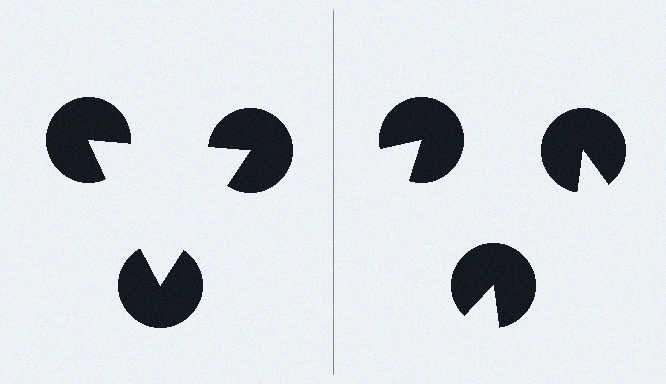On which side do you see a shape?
An illusory triangle appears on the left side. On the right side the wedge cuts are rotated, so no coherent shape forms.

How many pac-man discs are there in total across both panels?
6 — 3 on each side.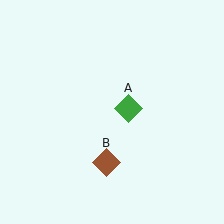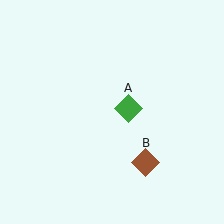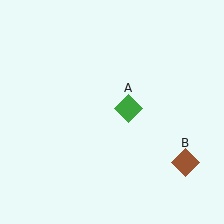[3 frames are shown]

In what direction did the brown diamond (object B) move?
The brown diamond (object B) moved right.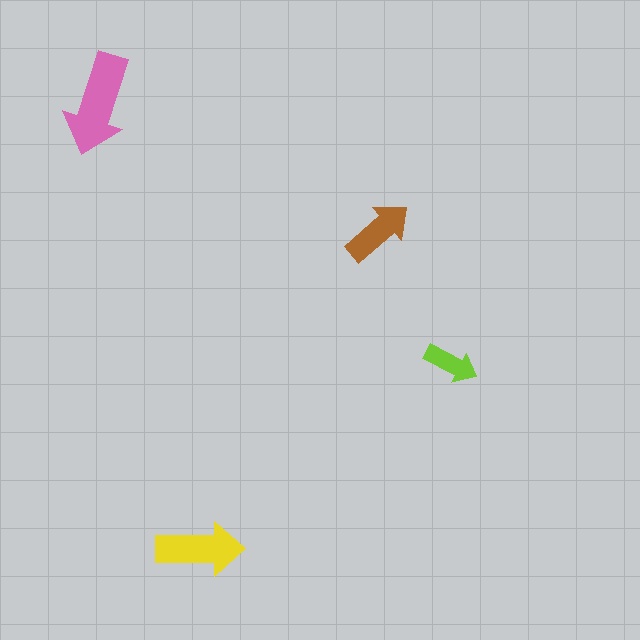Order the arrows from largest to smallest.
the pink one, the yellow one, the brown one, the lime one.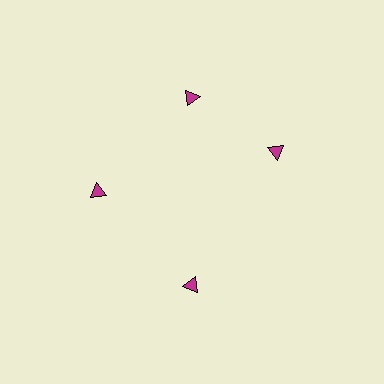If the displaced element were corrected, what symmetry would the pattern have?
It would have 4-fold rotational symmetry — the pattern would map onto itself every 90 degrees.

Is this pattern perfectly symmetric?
No. The 4 magenta triangles are arranged in a ring, but one element near the 3 o'clock position is rotated out of alignment along the ring, breaking the 4-fold rotational symmetry.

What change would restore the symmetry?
The symmetry would be restored by rotating it back into even spacing with its neighbors so that all 4 triangles sit at equal angles and equal distance from the center.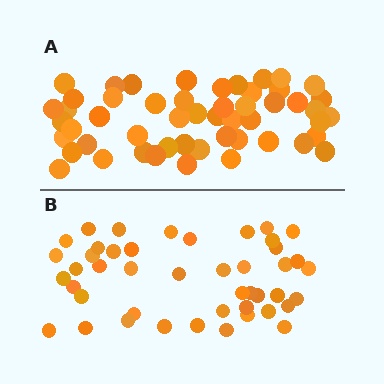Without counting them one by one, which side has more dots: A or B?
Region A (the top region) has more dots.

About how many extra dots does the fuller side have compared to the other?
Region A has roughly 8 or so more dots than region B.